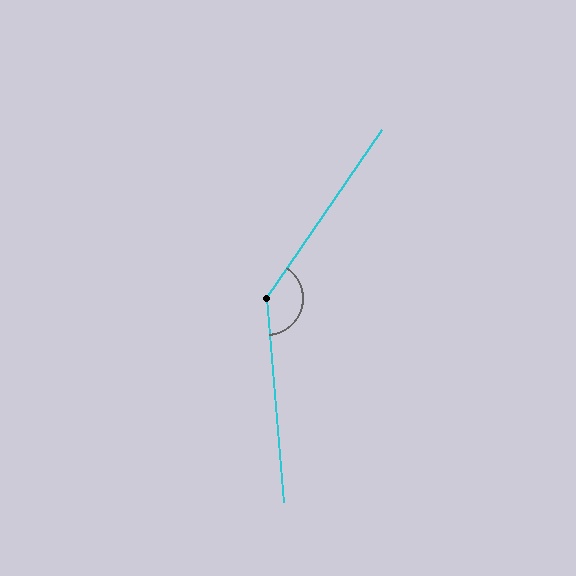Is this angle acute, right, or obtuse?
It is obtuse.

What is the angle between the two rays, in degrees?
Approximately 141 degrees.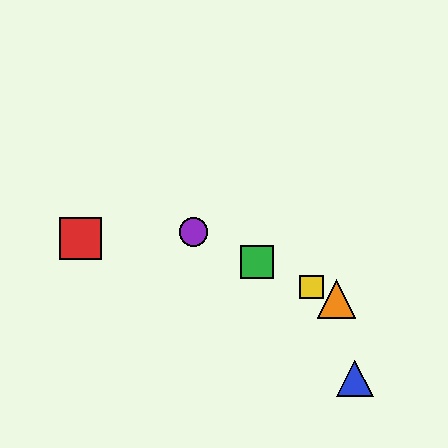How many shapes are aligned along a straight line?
4 shapes (the green square, the yellow square, the purple circle, the orange triangle) are aligned along a straight line.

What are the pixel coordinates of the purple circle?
The purple circle is at (193, 232).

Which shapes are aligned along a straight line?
The green square, the yellow square, the purple circle, the orange triangle are aligned along a straight line.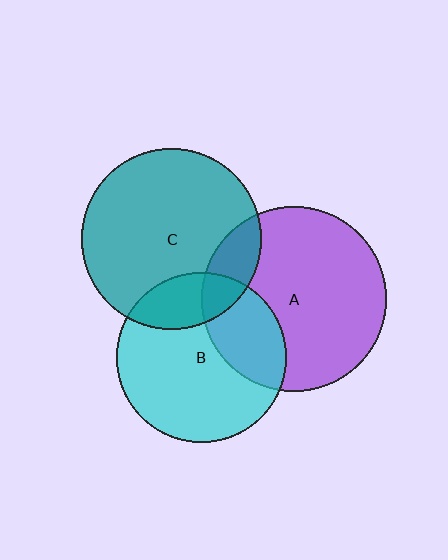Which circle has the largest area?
Circle A (purple).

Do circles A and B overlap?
Yes.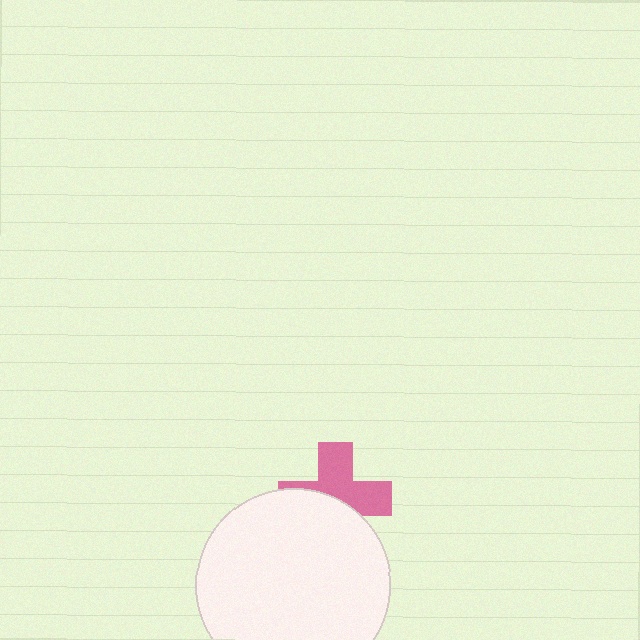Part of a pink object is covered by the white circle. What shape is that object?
It is a cross.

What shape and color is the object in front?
The object in front is a white circle.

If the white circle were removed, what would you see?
You would see the complete pink cross.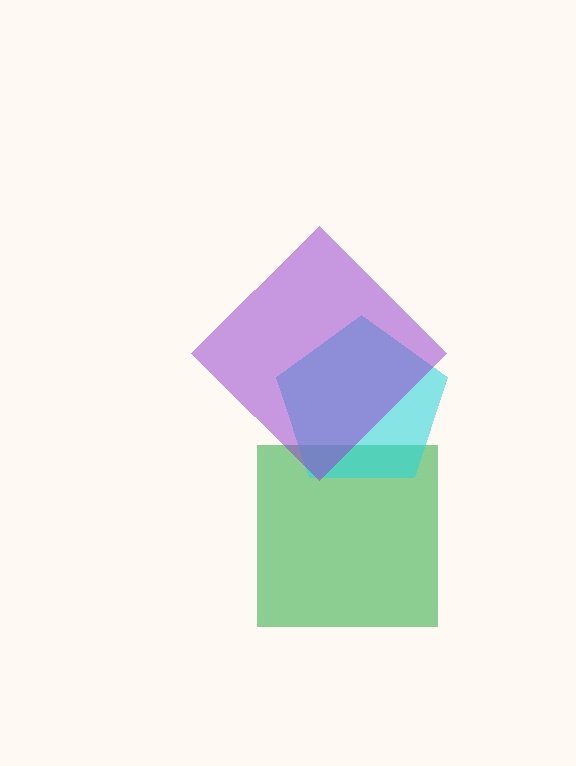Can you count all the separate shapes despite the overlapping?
Yes, there are 3 separate shapes.